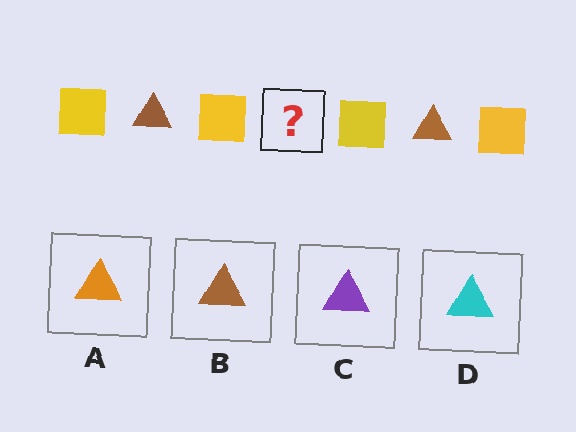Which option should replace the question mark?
Option B.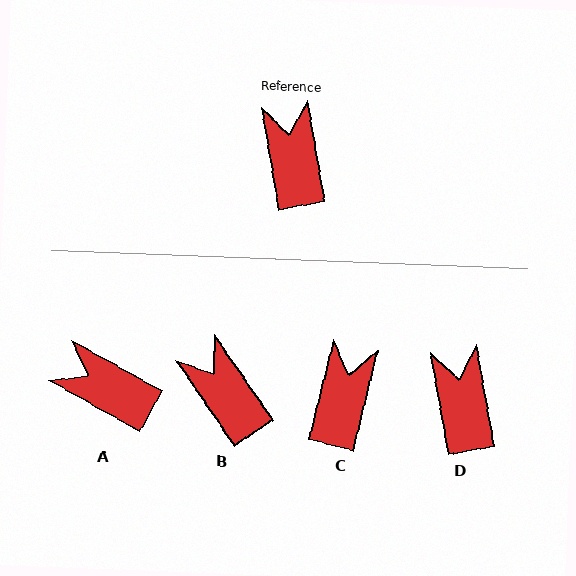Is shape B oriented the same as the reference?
No, it is off by about 25 degrees.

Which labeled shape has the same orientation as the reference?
D.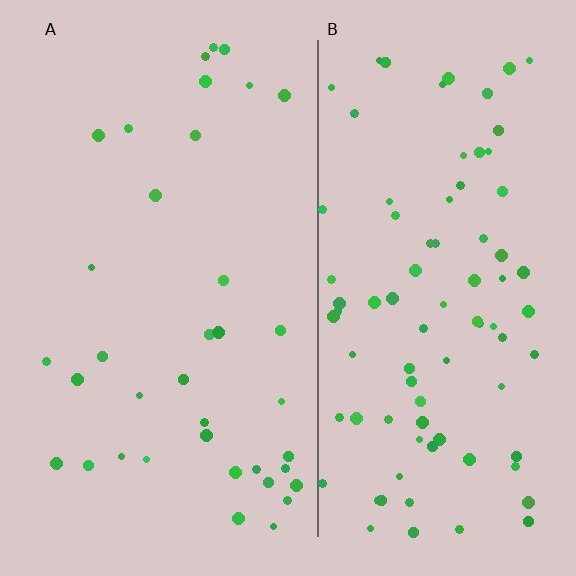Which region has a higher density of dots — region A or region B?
B (the right).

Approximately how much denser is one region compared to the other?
Approximately 2.4× — region B over region A.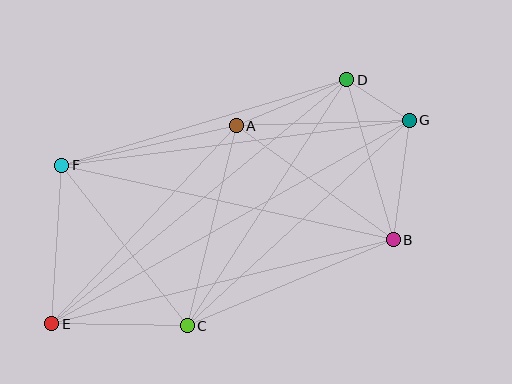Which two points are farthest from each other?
Points E and G are farthest from each other.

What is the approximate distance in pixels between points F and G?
The distance between F and G is approximately 350 pixels.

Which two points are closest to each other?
Points D and G are closest to each other.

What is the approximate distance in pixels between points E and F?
The distance between E and F is approximately 159 pixels.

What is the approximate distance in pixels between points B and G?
The distance between B and G is approximately 121 pixels.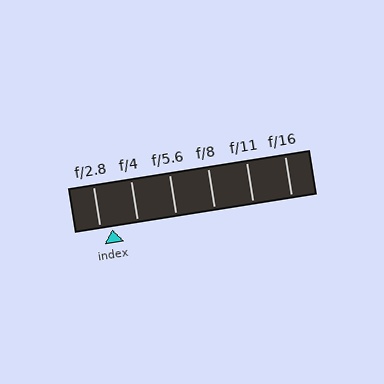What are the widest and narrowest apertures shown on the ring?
The widest aperture shown is f/2.8 and the narrowest is f/16.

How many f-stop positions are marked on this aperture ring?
There are 6 f-stop positions marked.